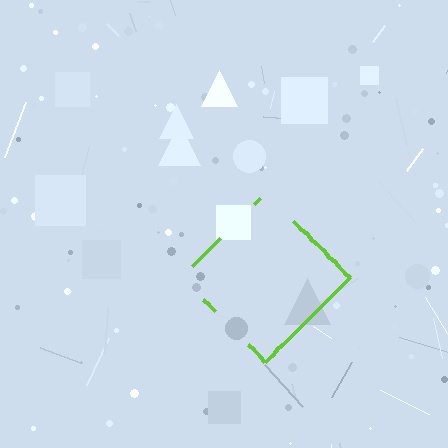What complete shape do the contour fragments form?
The contour fragments form a diamond.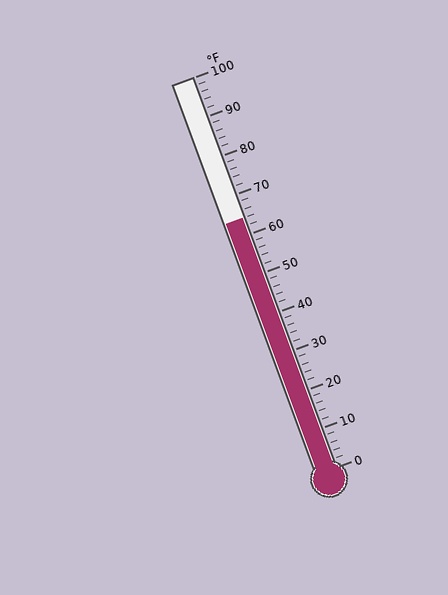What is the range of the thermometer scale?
The thermometer scale ranges from 0°F to 100°F.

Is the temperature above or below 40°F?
The temperature is above 40°F.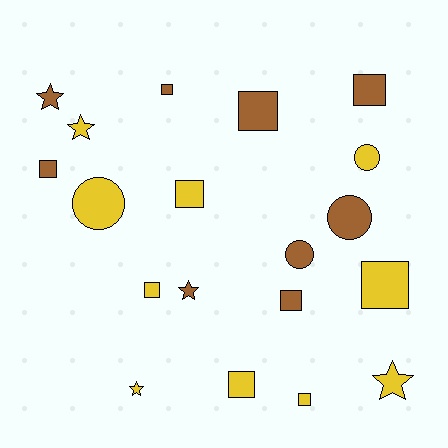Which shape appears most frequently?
Square, with 10 objects.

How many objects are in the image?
There are 19 objects.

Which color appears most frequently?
Yellow, with 10 objects.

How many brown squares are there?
There are 5 brown squares.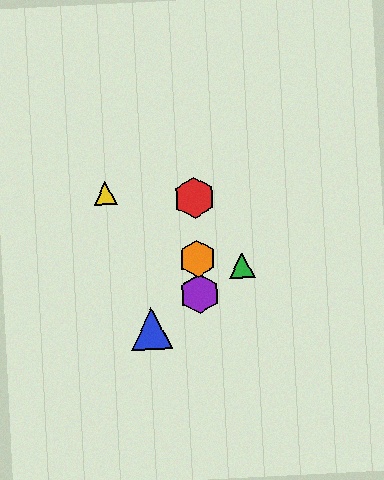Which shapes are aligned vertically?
The red hexagon, the purple hexagon, the orange hexagon are aligned vertically.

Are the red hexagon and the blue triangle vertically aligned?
No, the red hexagon is at x≈195 and the blue triangle is at x≈151.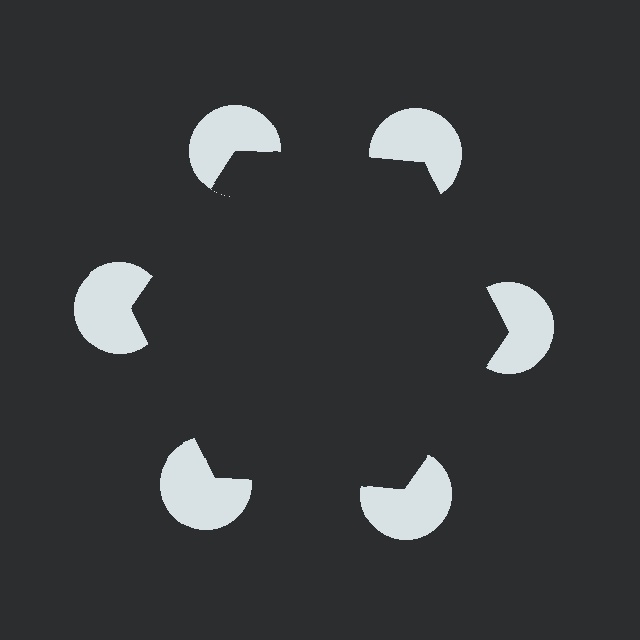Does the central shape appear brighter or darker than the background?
It typically appears slightly darker than the background, even though no actual brightness change is drawn.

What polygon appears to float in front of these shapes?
An illusory hexagon — its edges are inferred from the aligned wedge cuts in the pac-man discs, not physically drawn.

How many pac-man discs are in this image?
There are 6 — one at each vertex of the illusory hexagon.